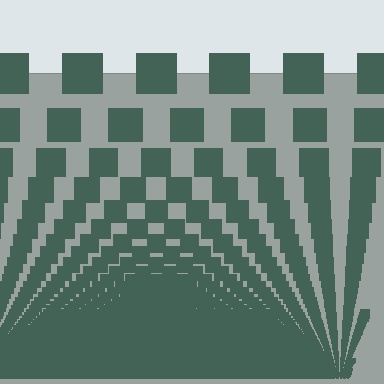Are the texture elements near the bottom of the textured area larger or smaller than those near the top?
Smaller. The gradient is inverted — elements near the bottom are smaller and denser.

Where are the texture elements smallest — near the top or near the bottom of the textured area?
Near the bottom.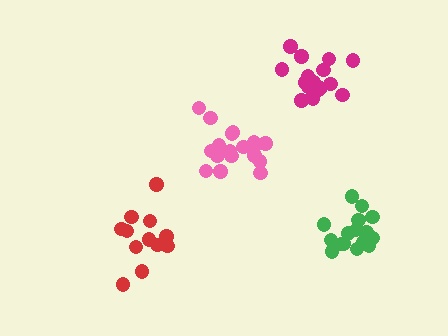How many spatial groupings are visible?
There are 4 spatial groupings.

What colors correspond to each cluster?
The clusters are colored: magenta, green, red, pink.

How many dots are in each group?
Group 1: 17 dots, Group 2: 17 dots, Group 3: 13 dots, Group 4: 18 dots (65 total).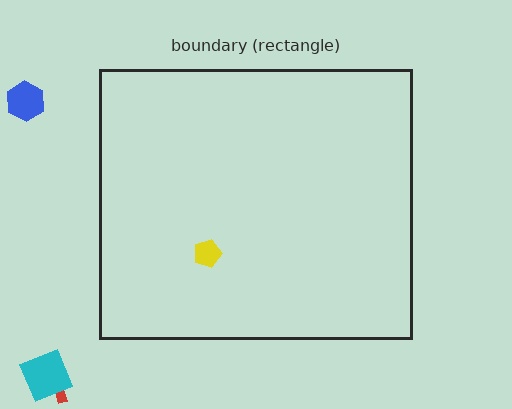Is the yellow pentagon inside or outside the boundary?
Inside.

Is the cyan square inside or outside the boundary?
Outside.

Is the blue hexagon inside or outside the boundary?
Outside.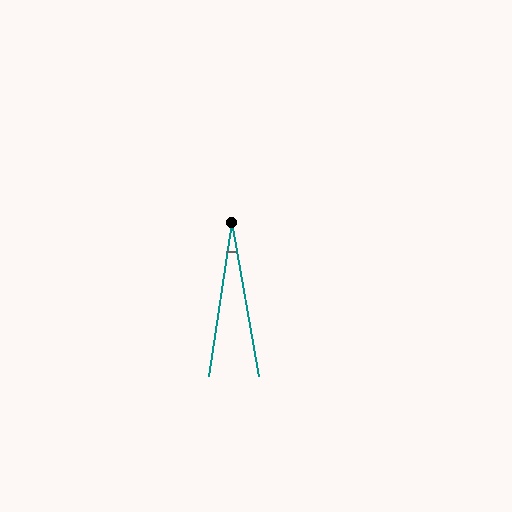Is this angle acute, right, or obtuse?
It is acute.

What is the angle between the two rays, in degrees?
Approximately 19 degrees.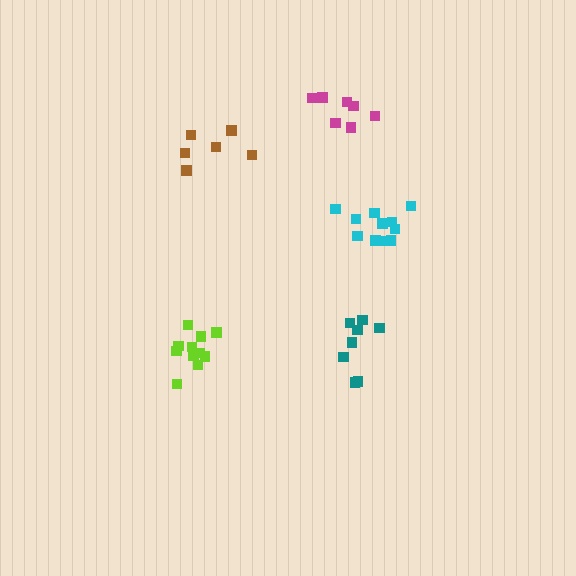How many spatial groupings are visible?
There are 5 spatial groupings.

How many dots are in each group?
Group 1: 6 dots, Group 2: 11 dots, Group 3: 8 dots, Group 4: 11 dots, Group 5: 7 dots (43 total).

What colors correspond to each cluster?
The clusters are colored: brown, cyan, teal, lime, magenta.